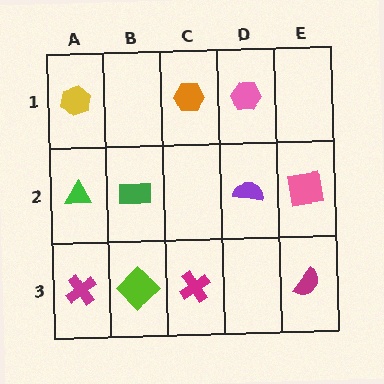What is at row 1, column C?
An orange hexagon.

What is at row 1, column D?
A pink hexagon.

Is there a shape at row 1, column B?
No, that cell is empty.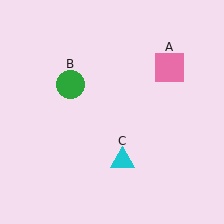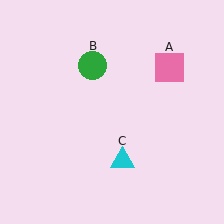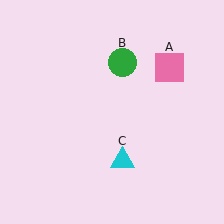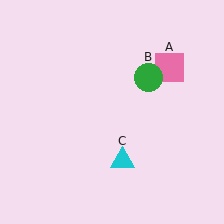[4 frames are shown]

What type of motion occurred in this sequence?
The green circle (object B) rotated clockwise around the center of the scene.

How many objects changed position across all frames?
1 object changed position: green circle (object B).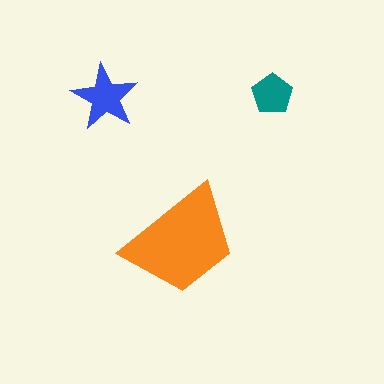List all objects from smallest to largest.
The teal pentagon, the blue star, the orange trapezoid.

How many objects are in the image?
There are 3 objects in the image.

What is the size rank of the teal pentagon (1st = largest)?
3rd.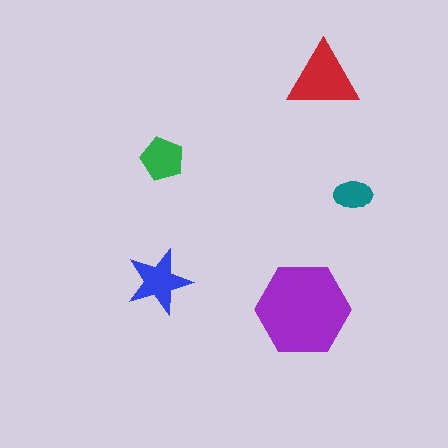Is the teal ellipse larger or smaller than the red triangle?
Smaller.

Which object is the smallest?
The teal ellipse.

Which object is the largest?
The purple hexagon.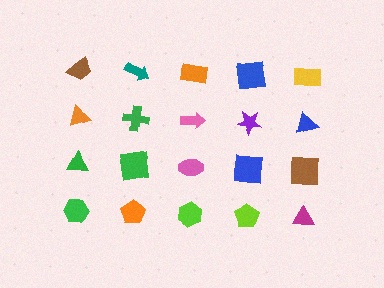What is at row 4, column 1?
A green hexagon.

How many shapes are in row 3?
5 shapes.